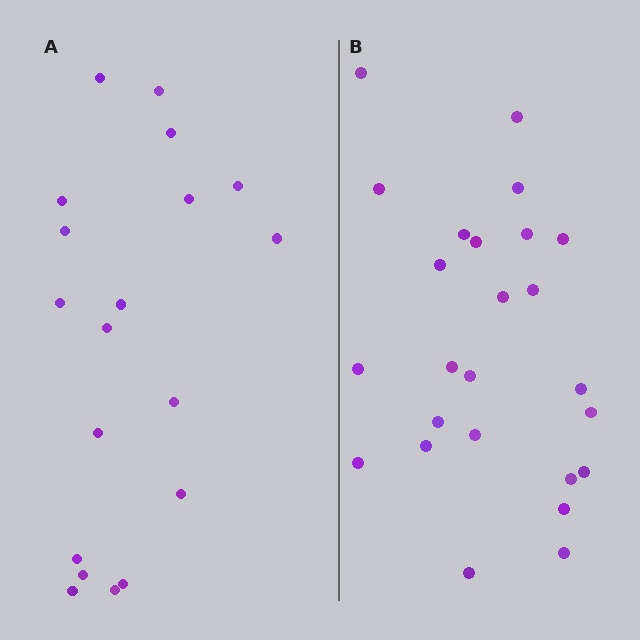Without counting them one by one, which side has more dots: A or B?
Region B (the right region) has more dots.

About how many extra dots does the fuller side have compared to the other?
Region B has about 6 more dots than region A.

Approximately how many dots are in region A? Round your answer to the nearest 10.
About 20 dots. (The exact count is 19, which rounds to 20.)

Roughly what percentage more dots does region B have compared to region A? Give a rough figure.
About 30% more.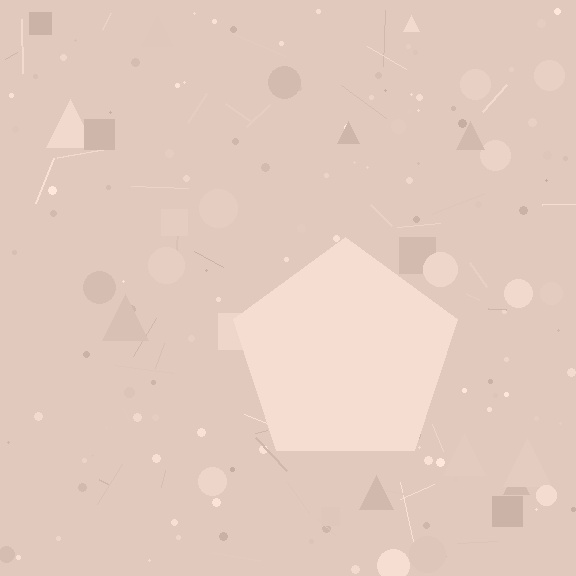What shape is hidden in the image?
A pentagon is hidden in the image.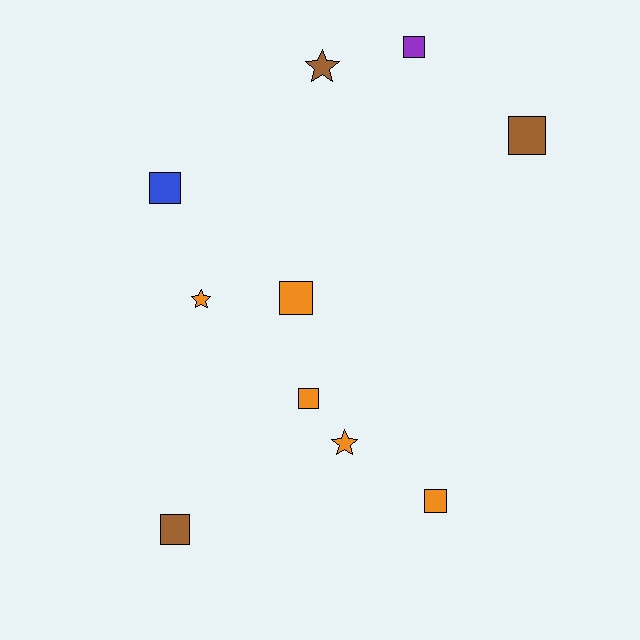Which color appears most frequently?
Orange, with 5 objects.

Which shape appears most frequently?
Square, with 7 objects.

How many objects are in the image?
There are 10 objects.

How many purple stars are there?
There are no purple stars.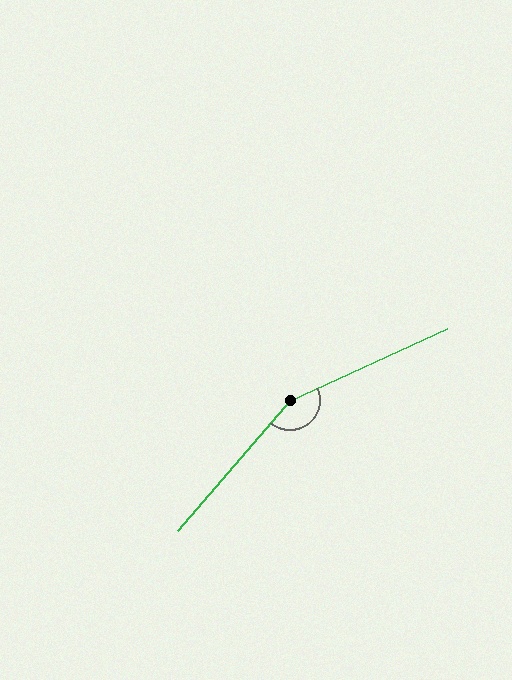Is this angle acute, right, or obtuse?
It is obtuse.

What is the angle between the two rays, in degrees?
Approximately 155 degrees.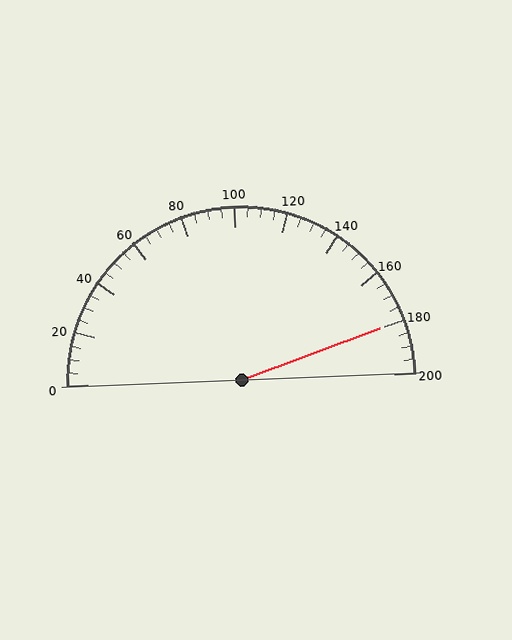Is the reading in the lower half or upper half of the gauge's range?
The reading is in the upper half of the range (0 to 200).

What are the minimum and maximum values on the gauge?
The gauge ranges from 0 to 200.